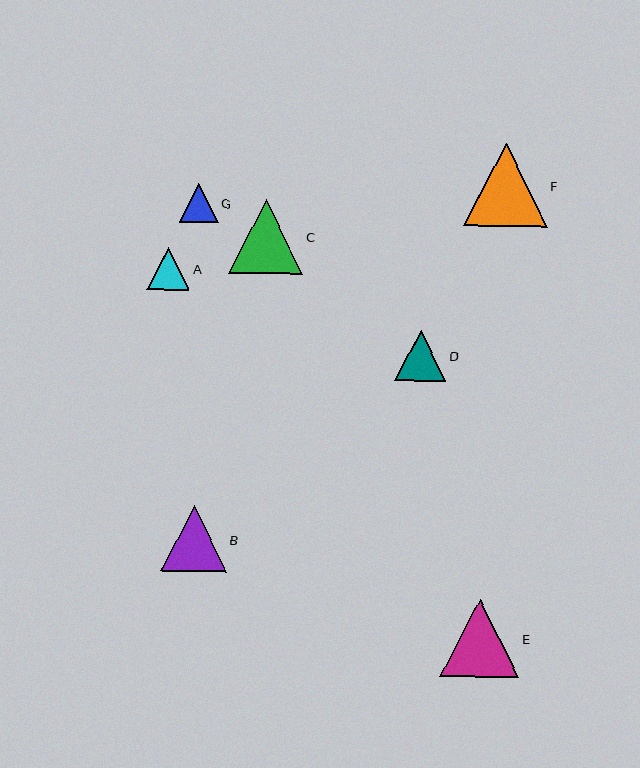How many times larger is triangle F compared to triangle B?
Triangle F is approximately 1.3 times the size of triangle B.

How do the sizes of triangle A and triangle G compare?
Triangle A and triangle G are approximately the same size.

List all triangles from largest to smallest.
From largest to smallest: F, E, C, B, D, A, G.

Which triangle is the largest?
Triangle F is the largest with a size of approximately 83 pixels.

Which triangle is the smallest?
Triangle G is the smallest with a size of approximately 39 pixels.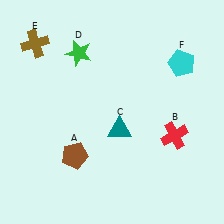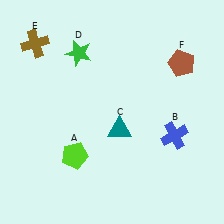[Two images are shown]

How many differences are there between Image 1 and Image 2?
There are 3 differences between the two images.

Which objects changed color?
A changed from brown to lime. B changed from red to blue. F changed from cyan to brown.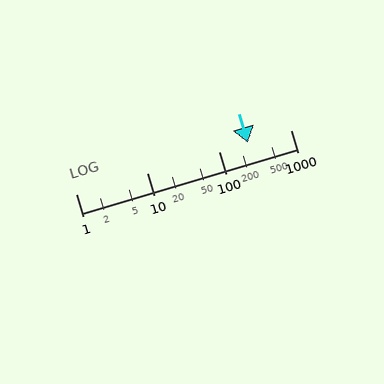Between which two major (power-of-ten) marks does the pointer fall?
The pointer is between 100 and 1000.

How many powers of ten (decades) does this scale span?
The scale spans 3 decades, from 1 to 1000.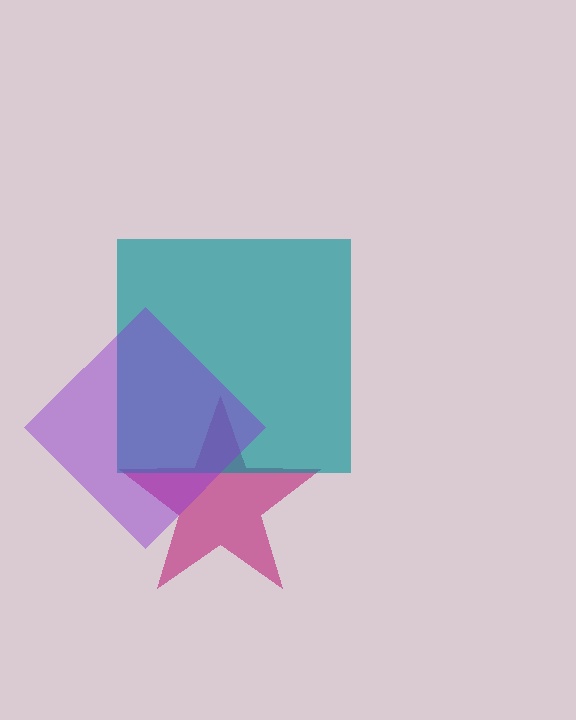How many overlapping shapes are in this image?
There are 3 overlapping shapes in the image.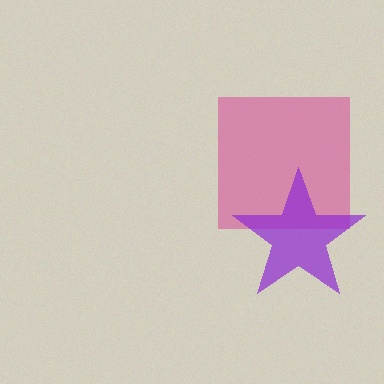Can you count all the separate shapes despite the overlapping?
Yes, there are 2 separate shapes.